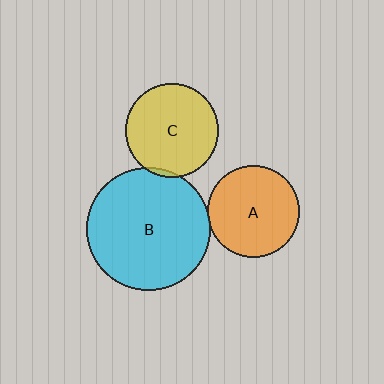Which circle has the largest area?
Circle B (cyan).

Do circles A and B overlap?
Yes.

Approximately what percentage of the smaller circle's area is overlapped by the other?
Approximately 5%.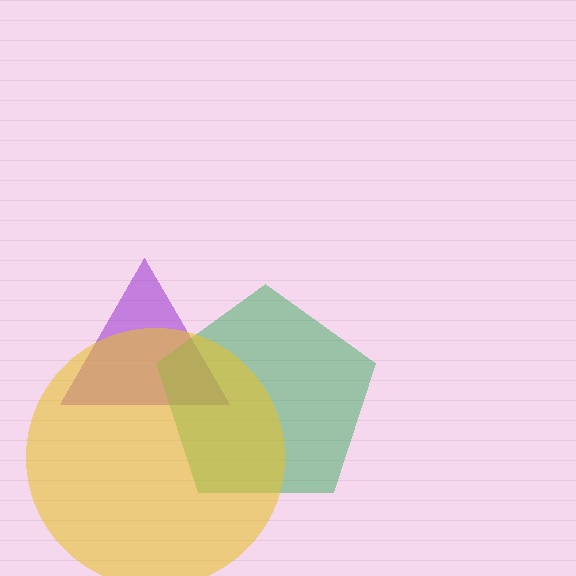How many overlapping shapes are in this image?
There are 3 overlapping shapes in the image.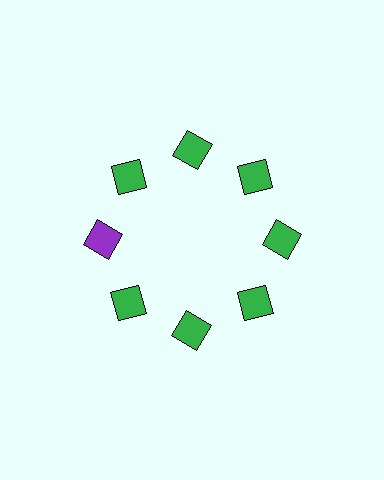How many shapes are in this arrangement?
There are 8 shapes arranged in a ring pattern.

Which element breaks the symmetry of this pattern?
The purple square at roughly the 9 o'clock position breaks the symmetry. All other shapes are green squares.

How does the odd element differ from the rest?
It has a different color: purple instead of green.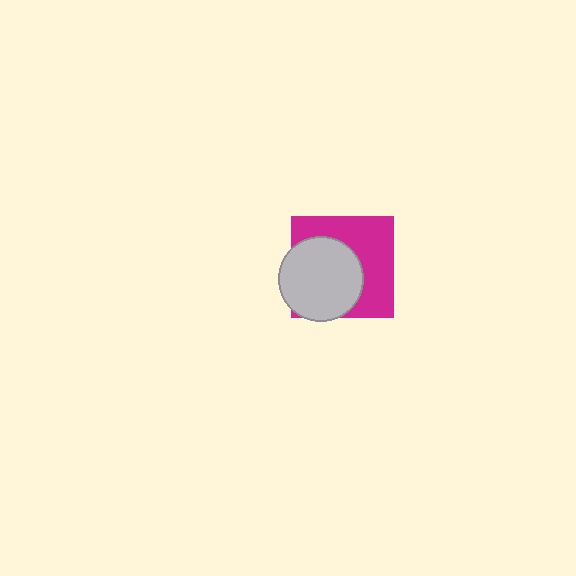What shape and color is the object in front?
The object in front is a light gray circle.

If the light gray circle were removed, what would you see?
You would see the complete magenta square.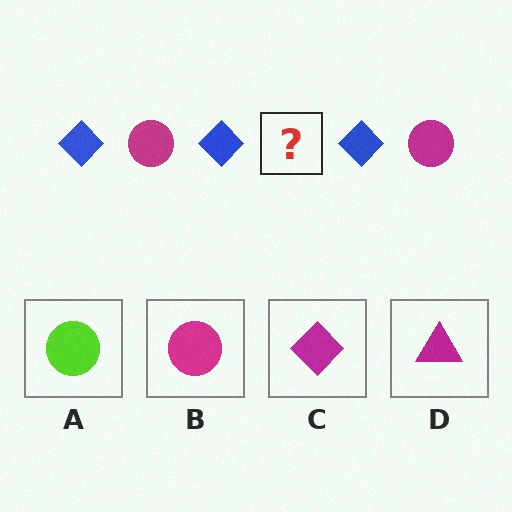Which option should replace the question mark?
Option B.